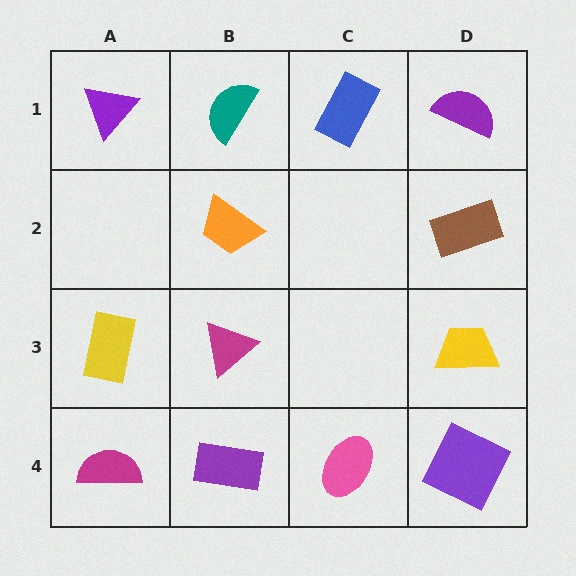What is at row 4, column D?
A purple square.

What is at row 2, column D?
A brown rectangle.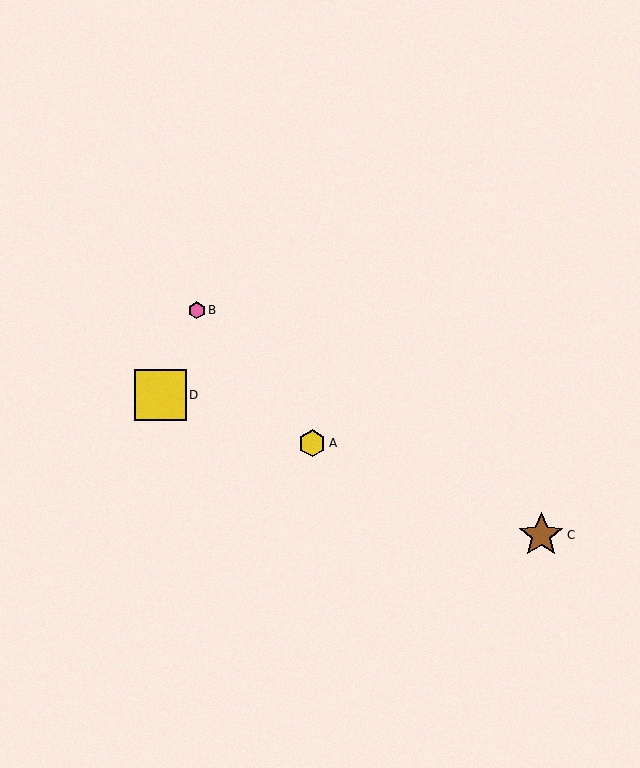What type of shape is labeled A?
Shape A is a yellow hexagon.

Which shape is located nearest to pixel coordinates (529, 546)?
The brown star (labeled C) at (541, 535) is nearest to that location.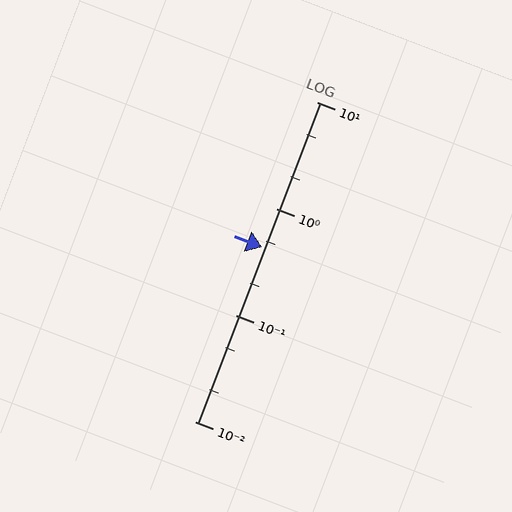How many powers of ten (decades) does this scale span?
The scale spans 3 decades, from 0.01 to 10.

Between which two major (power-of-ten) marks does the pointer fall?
The pointer is between 0.1 and 1.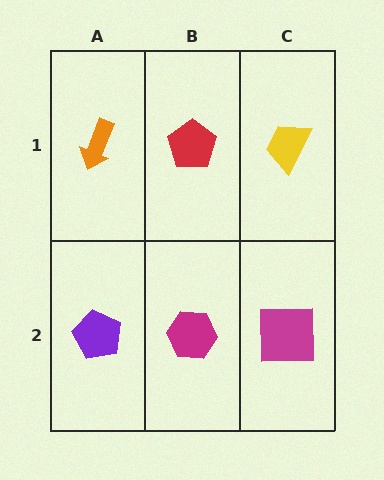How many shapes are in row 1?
3 shapes.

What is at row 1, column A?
An orange arrow.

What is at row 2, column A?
A purple pentagon.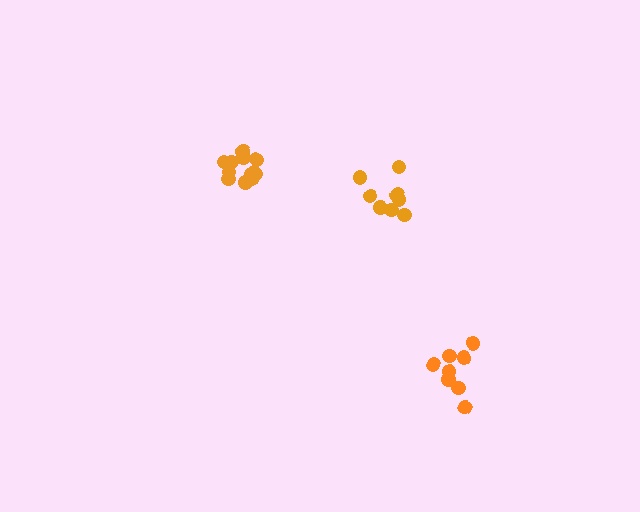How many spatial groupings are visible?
There are 3 spatial groupings.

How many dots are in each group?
Group 1: 12 dots, Group 2: 9 dots, Group 3: 8 dots (29 total).